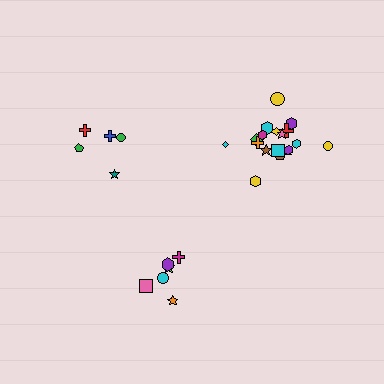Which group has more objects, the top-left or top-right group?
The top-right group.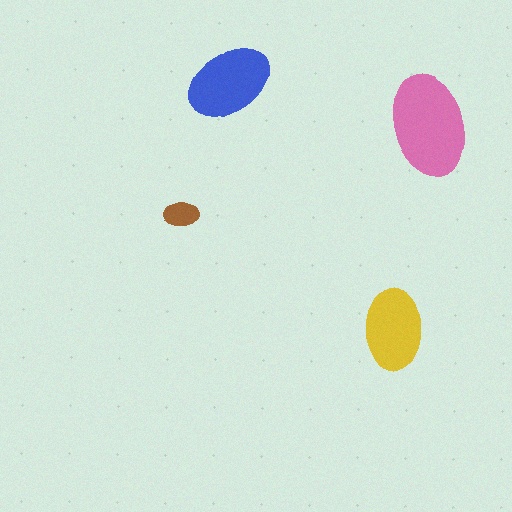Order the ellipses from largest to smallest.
the pink one, the blue one, the yellow one, the brown one.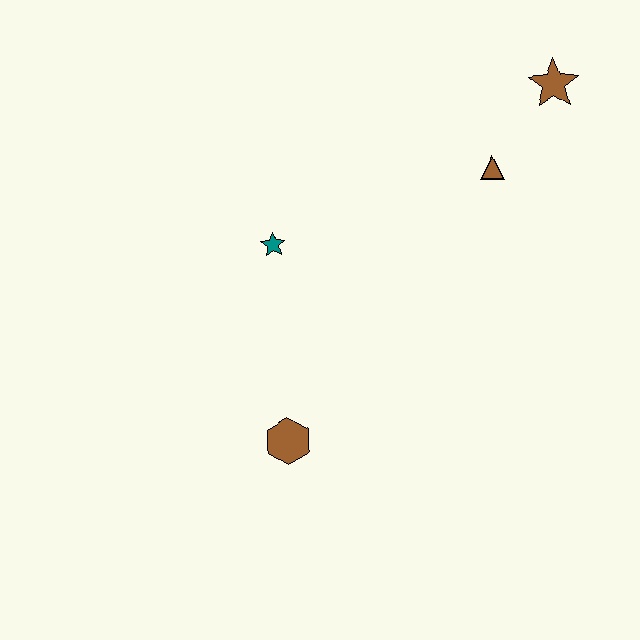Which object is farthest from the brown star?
The brown hexagon is farthest from the brown star.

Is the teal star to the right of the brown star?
No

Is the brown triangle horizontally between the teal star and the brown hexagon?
No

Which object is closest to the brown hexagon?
The teal star is closest to the brown hexagon.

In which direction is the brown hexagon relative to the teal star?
The brown hexagon is below the teal star.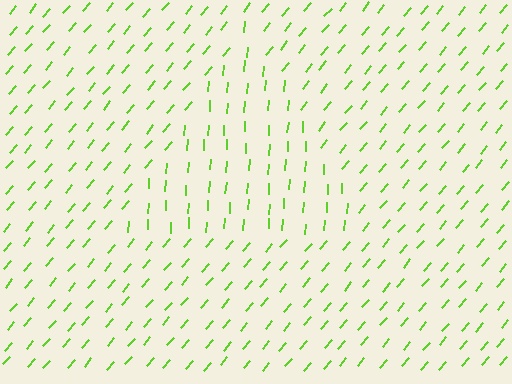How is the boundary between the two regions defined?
The boundary is defined purely by a change in line orientation (approximately 36 degrees difference). All lines are the same color and thickness.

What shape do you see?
I see a triangle.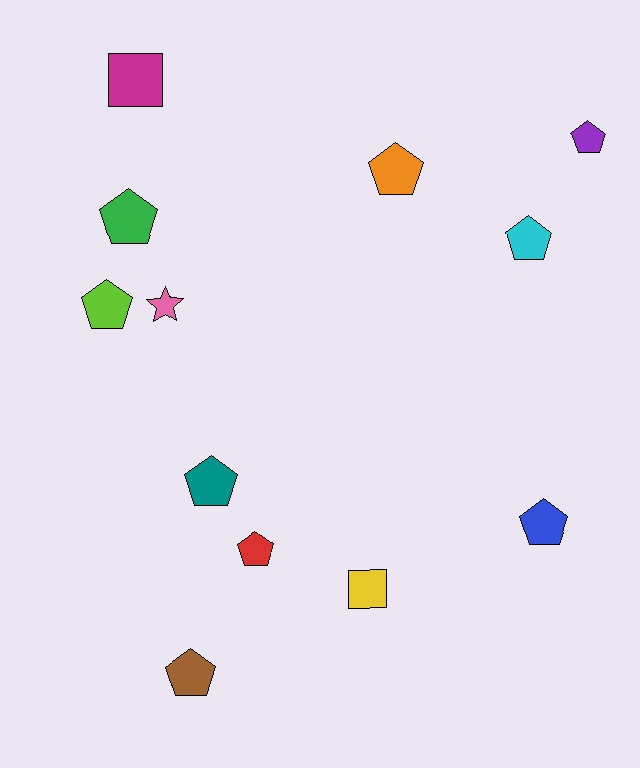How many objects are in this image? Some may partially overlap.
There are 12 objects.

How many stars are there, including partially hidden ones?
There is 1 star.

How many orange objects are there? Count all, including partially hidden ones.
There is 1 orange object.